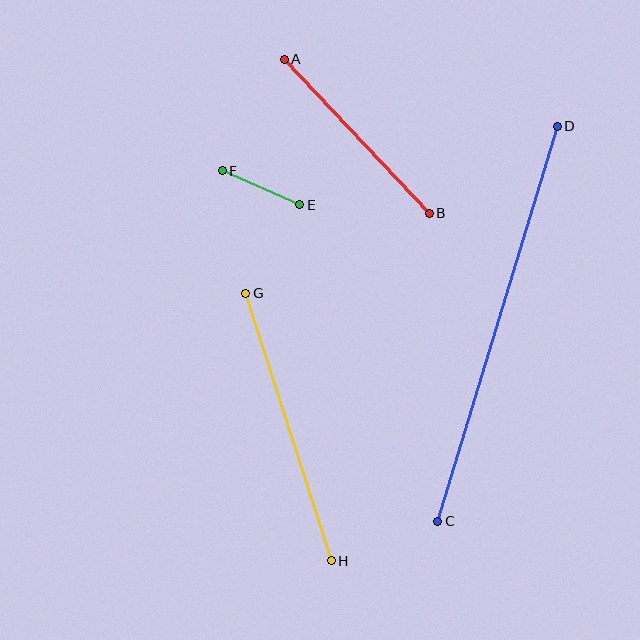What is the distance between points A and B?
The distance is approximately 212 pixels.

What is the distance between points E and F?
The distance is approximately 85 pixels.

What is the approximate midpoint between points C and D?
The midpoint is at approximately (498, 324) pixels.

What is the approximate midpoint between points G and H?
The midpoint is at approximately (289, 427) pixels.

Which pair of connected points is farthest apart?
Points C and D are farthest apart.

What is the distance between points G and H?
The distance is approximately 281 pixels.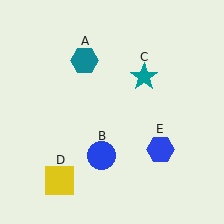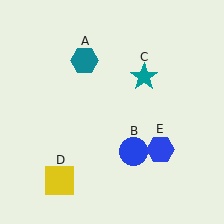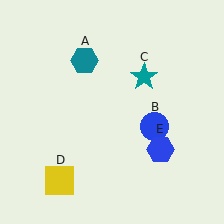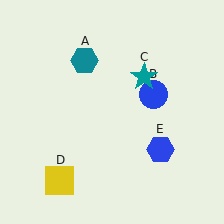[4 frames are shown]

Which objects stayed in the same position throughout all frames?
Teal hexagon (object A) and teal star (object C) and yellow square (object D) and blue hexagon (object E) remained stationary.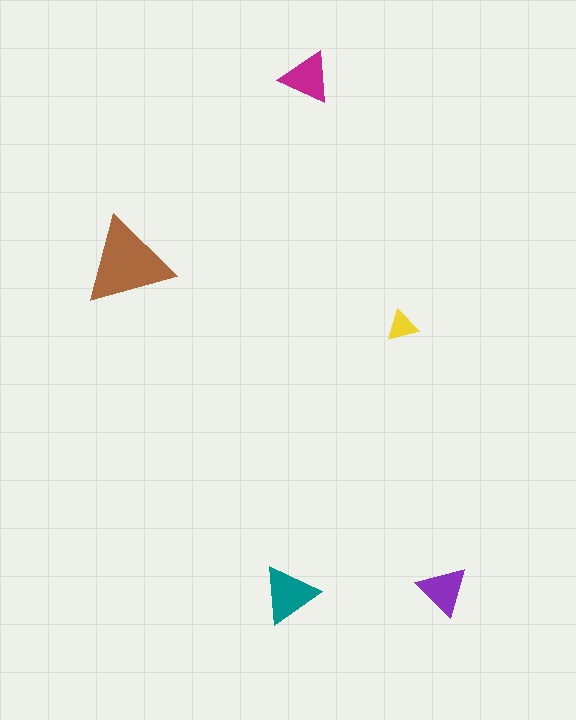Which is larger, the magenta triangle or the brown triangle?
The brown one.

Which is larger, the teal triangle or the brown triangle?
The brown one.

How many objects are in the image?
There are 5 objects in the image.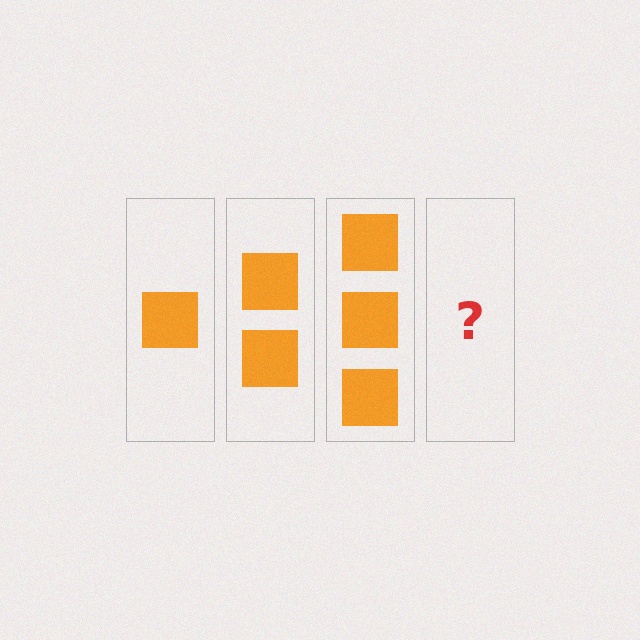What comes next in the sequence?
The next element should be 4 squares.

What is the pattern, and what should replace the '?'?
The pattern is that each step adds one more square. The '?' should be 4 squares.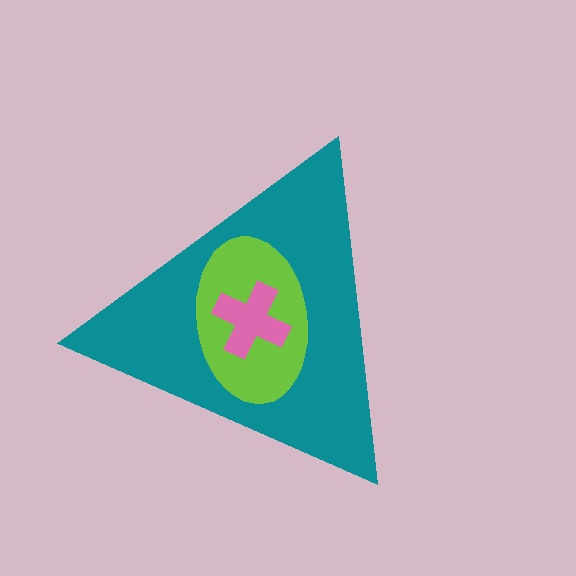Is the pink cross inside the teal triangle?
Yes.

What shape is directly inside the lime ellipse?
The pink cross.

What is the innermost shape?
The pink cross.